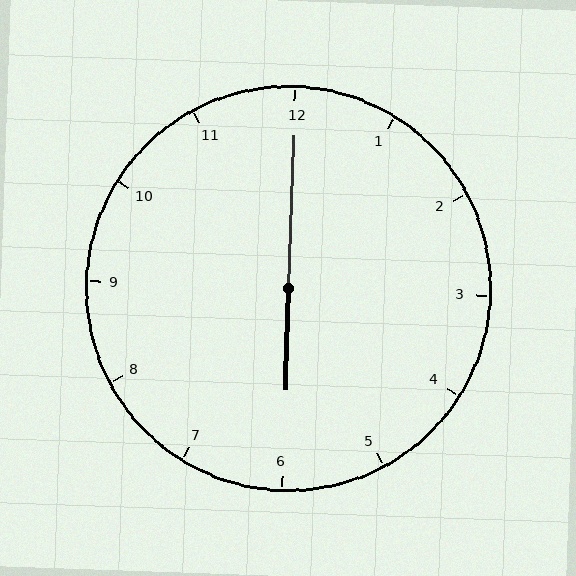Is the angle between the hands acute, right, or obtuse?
It is obtuse.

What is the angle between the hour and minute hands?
Approximately 180 degrees.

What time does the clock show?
6:00.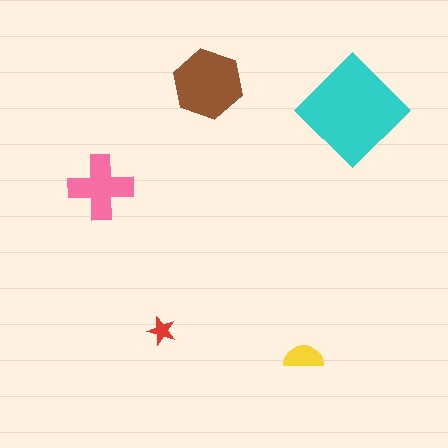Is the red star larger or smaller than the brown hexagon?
Smaller.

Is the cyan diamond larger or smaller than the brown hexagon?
Larger.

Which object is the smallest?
The red star.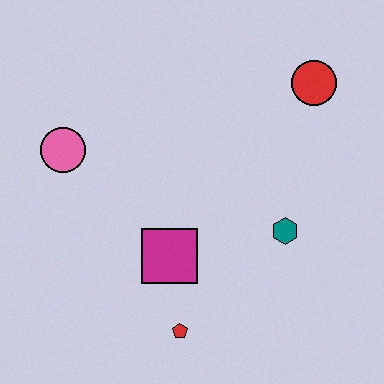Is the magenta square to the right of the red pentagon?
No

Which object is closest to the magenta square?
The red pentagon is closest to the magenta square.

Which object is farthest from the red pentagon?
The red circle is farthest from the red pentagon.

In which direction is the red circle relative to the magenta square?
The red circle is above the magenta square.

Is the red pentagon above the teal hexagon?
No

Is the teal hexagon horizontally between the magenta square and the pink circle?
No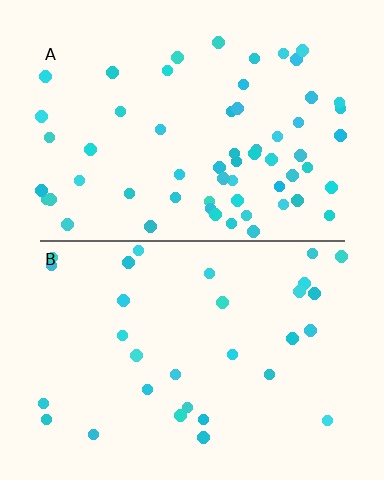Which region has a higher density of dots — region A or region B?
A (the top).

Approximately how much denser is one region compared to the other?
Approximately 2.0× — region A over region B.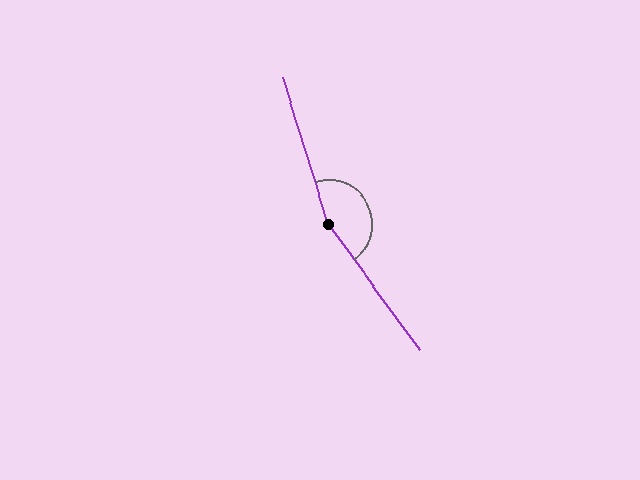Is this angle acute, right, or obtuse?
It is obtuse.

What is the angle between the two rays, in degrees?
Approximately 162 degrees.